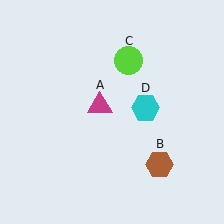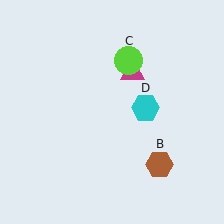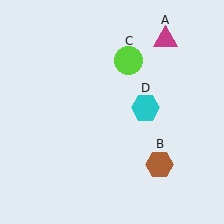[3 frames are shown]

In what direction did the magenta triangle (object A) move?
The magenta triangle (object A) moved up and to the right.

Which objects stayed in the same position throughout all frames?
Brown hexagon (object B) and lime circle (object C) and cyan hexagon (object D) remained stationary.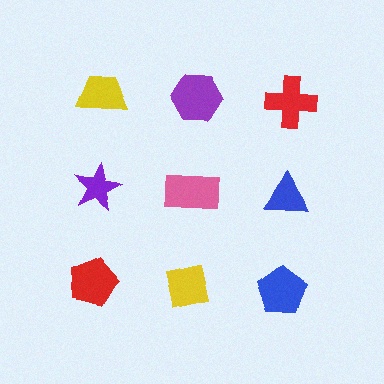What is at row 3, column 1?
A red pentagon.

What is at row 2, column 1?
A purple star.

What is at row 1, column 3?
A red cross.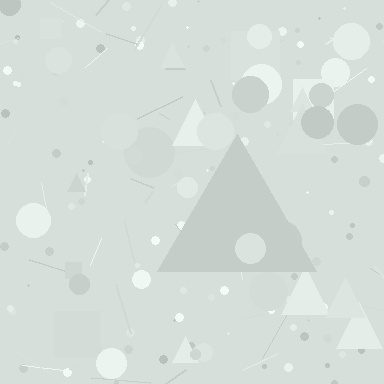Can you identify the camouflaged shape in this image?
The camouflaged shape is a triangle.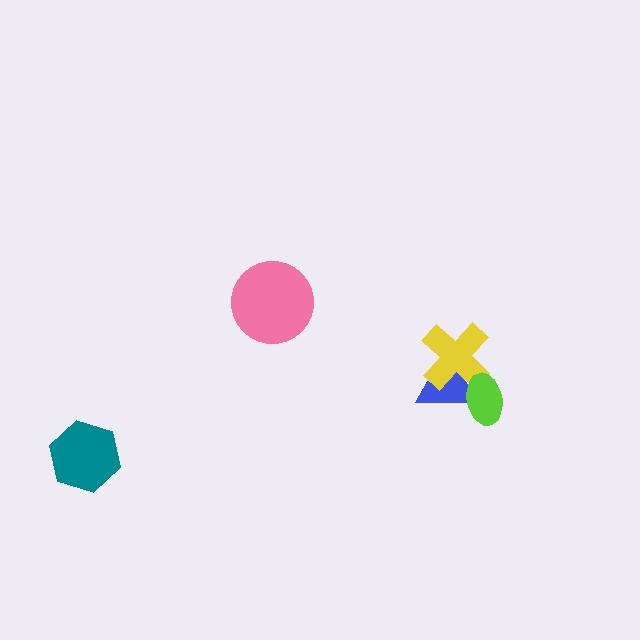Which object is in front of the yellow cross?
The lime ellipse is in front of the yellow cross.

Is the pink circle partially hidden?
No, no other shape covers it.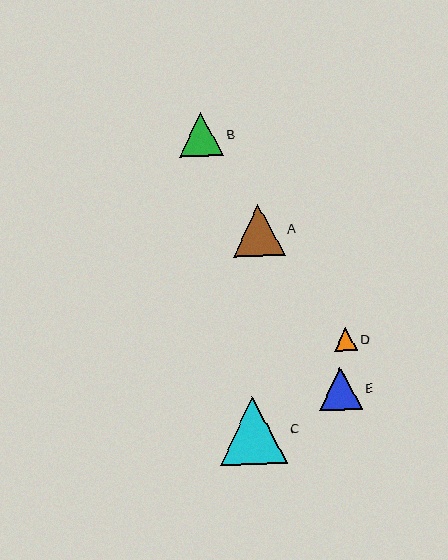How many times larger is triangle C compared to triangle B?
Triangle C is approximately 1.5 times the size of triangle B.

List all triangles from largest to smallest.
From largest to smallest: C, A, B, E, D.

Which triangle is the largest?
Triangle C is the largest with a size of approximately 68 pixels.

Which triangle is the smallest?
Triangle D is the smallest with a size of approximately 23 pixels.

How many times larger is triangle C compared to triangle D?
Triangle C is approximately 2.9 times the size of triangle D.